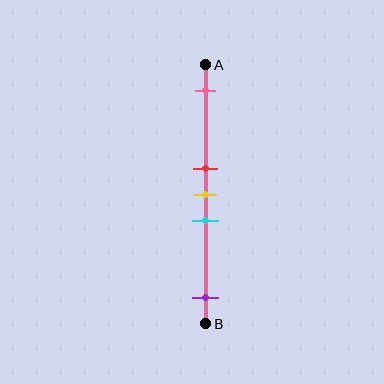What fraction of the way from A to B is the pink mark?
The pink mark is approximately 10% (0.1) of the way from A to B.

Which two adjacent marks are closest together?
The red and yellow marks are the closest adjacent pair.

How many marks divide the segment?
There are 5 marks dividing the segment.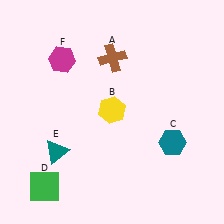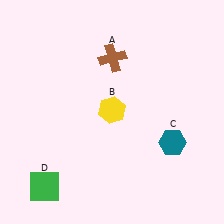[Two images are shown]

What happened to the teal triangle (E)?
The teal triangle (E) was removed in Image 2. It was in the bottom-left area of Image 1.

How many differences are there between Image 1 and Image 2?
There are 2 differences between the two images.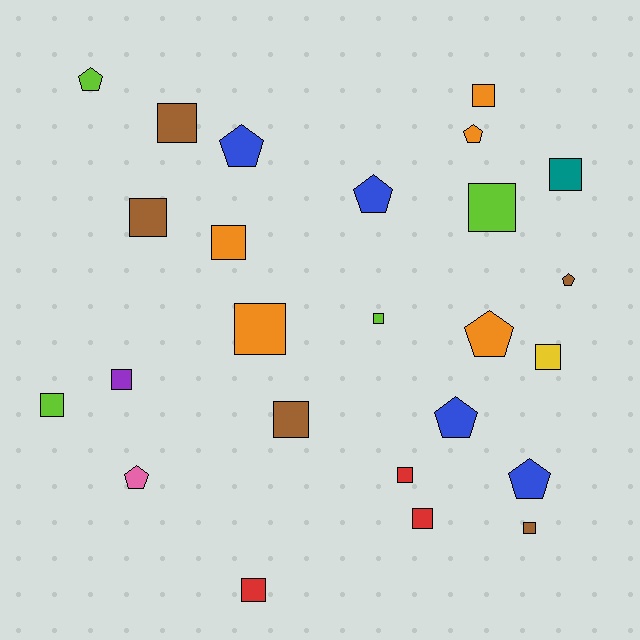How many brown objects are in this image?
There are 5 brown objects.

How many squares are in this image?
There are 16 squares.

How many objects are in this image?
There are 25 objects.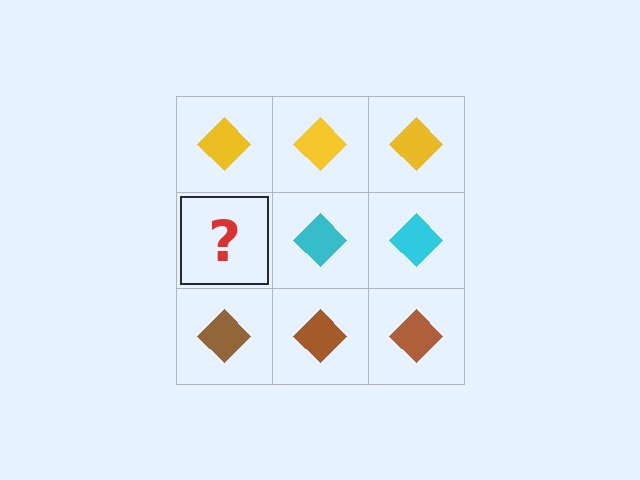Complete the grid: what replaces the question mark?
The question mark should be replaced with a cyan diamond.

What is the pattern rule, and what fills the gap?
The rule is that each row has a consistent color. The gap should be filled with a cyan diamond.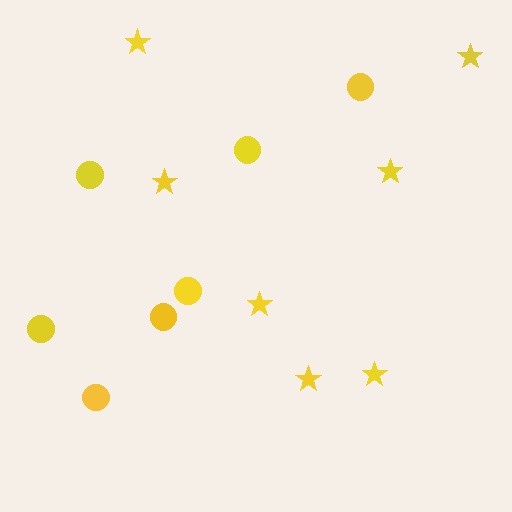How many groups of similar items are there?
There are 2 groups: one group of stars (7) and one group of circles (7).